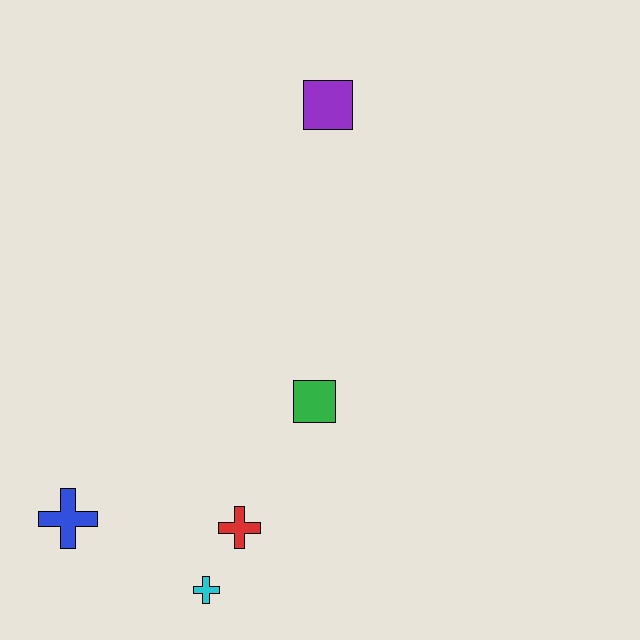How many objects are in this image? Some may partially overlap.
There are 5 objects.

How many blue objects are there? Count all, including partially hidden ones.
There is 1 blue object.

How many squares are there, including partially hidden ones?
There are 2 squares.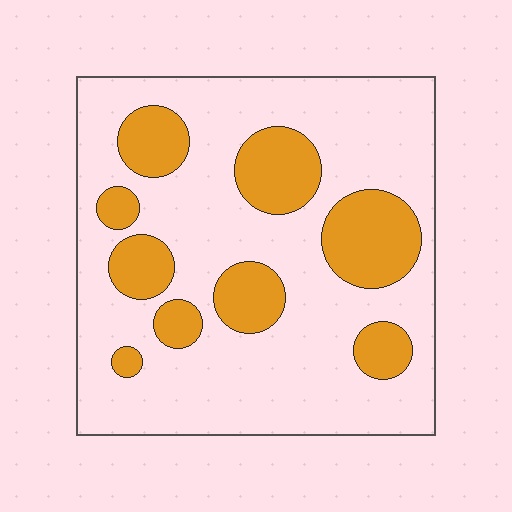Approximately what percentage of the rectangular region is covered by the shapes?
Approximately 25%.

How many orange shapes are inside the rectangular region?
9.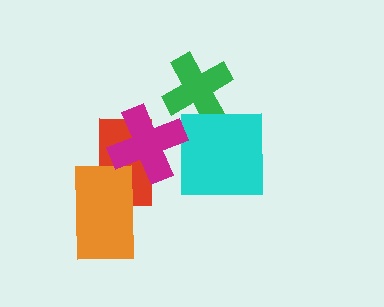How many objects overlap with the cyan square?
0 objects overlap with the cyan square.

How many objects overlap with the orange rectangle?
1 object overlaps with the orange rectangle.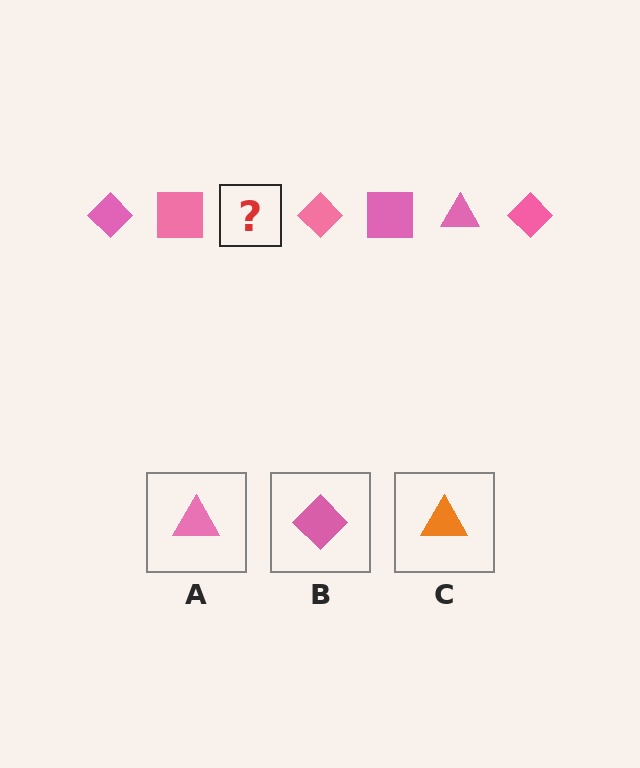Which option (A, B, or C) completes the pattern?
A.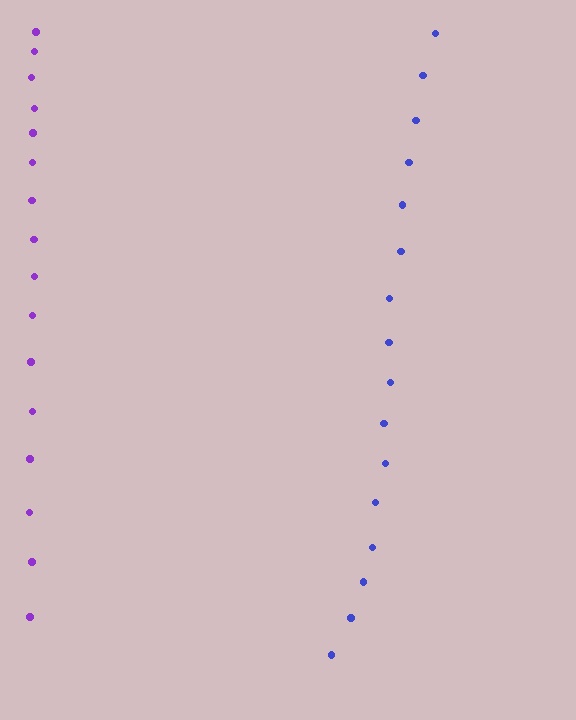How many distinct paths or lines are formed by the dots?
There are 2 distinct paths.